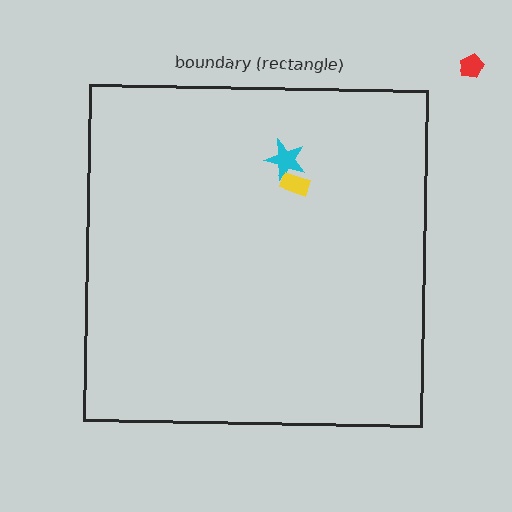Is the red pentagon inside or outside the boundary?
Outside.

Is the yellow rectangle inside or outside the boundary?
Inside.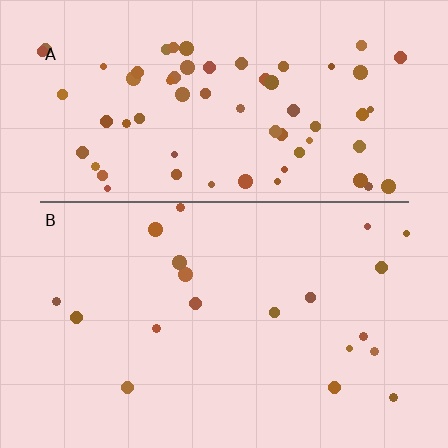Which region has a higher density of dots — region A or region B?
A (the top).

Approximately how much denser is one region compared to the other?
Approximately 3.3× — region A over region B.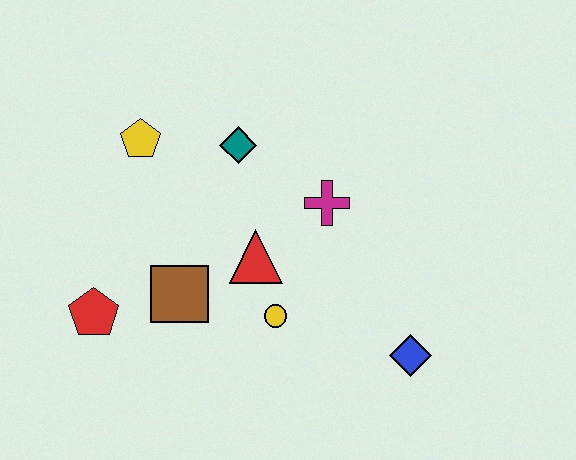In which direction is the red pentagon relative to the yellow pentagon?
The red pentagon is below the yellow pentagon.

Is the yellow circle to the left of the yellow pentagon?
No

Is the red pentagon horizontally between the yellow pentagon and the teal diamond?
No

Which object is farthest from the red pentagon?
The blue diamond is farthest from the red pentagon.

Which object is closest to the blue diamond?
The yellow circle is closest to the blue diamond.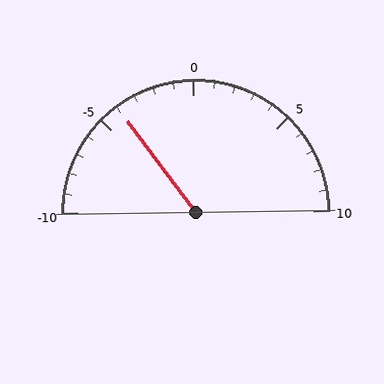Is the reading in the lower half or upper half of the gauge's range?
The reading is in the lower half of the range (-10 to 10).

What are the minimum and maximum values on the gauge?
The gauge ranges from -10 to 10.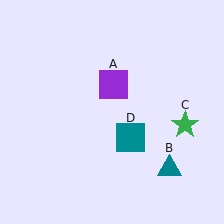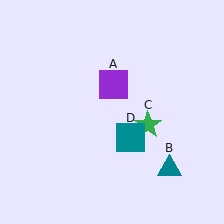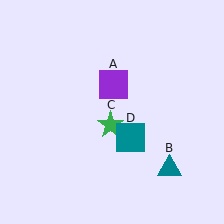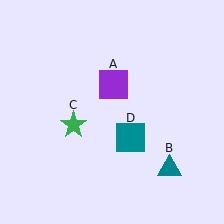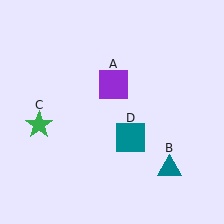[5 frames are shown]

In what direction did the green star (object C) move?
The green star (object C) moved left.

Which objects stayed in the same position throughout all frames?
Purple square (object A) and teal triangle (object B) and teal square (object D) remained stationary.